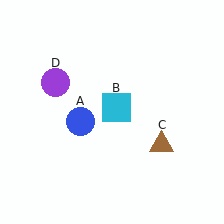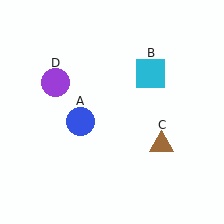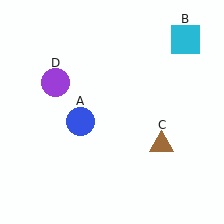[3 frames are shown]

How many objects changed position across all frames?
1 object changed position: cyan square (object B).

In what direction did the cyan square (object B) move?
The cyan square (object B) moved up and to the right.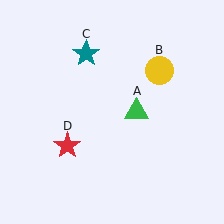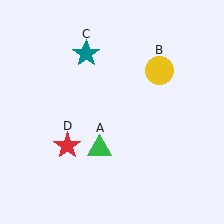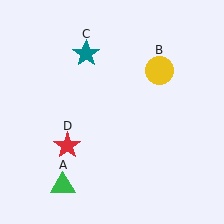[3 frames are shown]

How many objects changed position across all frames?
1 object changed position: green triangle (object A).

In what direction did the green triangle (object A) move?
The green triangle (object A) moved down and to the left.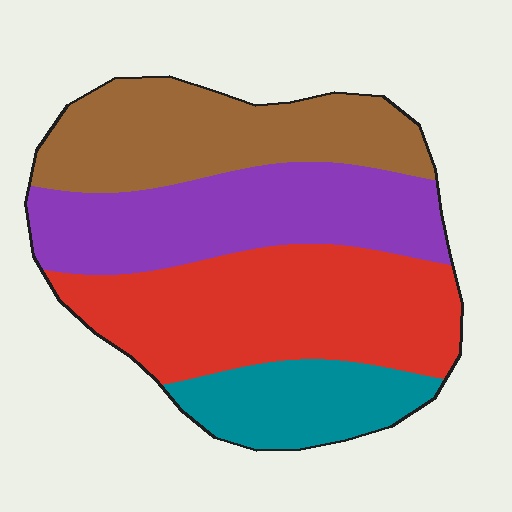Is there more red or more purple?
Red.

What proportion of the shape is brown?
Brown covers 25% of the shape.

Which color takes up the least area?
Teal, at roughly 15%.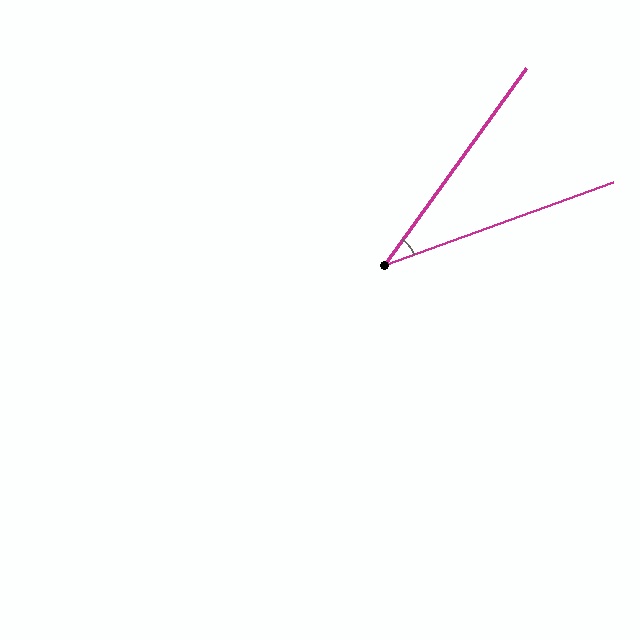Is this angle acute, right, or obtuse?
It is acute.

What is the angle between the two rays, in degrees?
Approximately 34 degrees.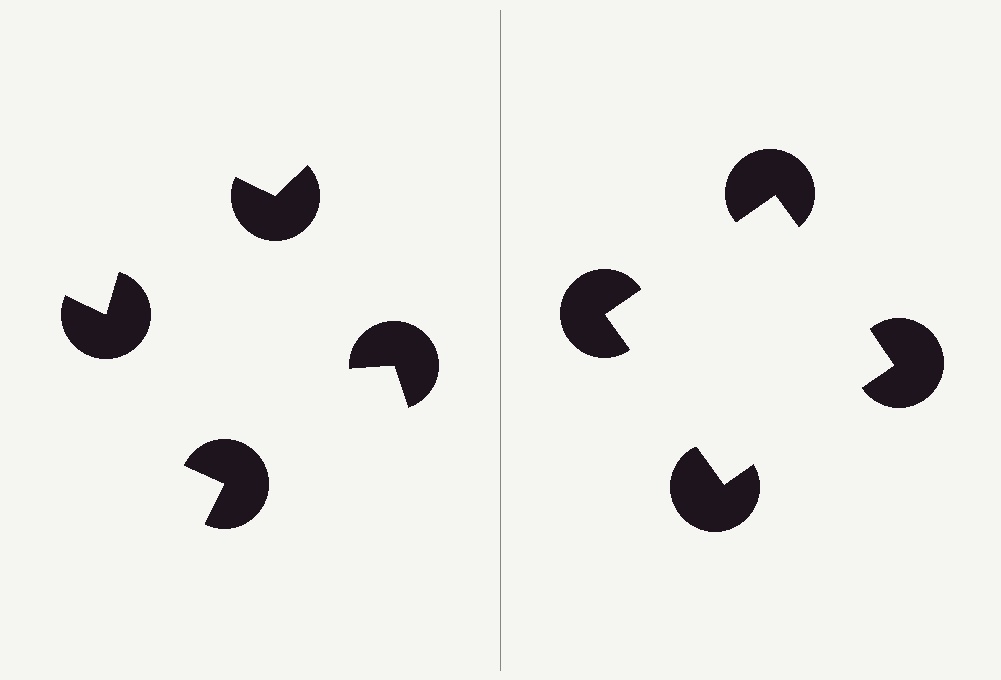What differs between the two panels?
The pac-man discs are positioned identically on both sides; only the wedge orientations differ. On the right they align to a square; on the left they are misaligned.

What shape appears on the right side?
An illusory square.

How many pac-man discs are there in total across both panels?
8 — 4 on each side.